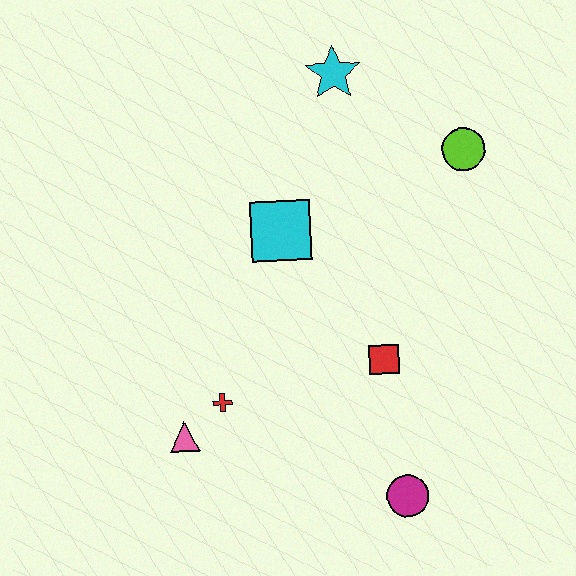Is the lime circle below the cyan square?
No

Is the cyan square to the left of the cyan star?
Yes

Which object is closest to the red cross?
The pink triangle is closest to the red cross.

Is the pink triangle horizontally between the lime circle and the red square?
No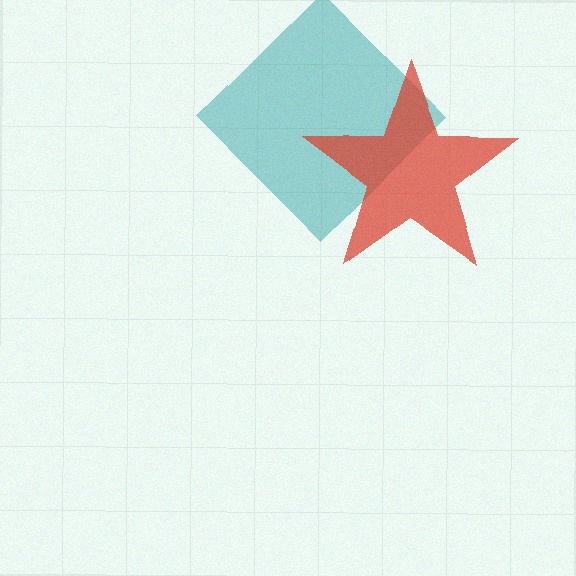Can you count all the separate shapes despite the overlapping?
Yes, there are 2 separate shapes.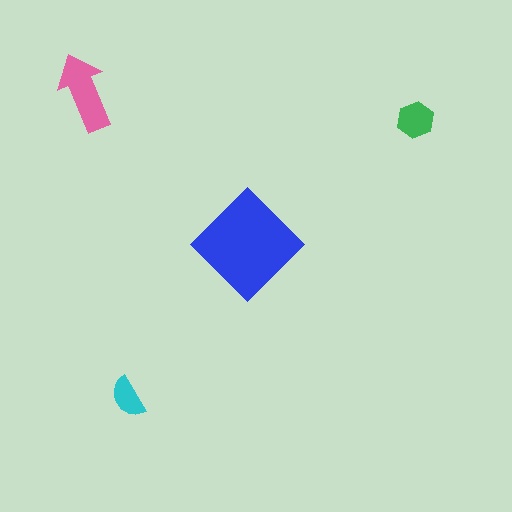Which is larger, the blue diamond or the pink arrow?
The blue diamond.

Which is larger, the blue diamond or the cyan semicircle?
The blue diamond.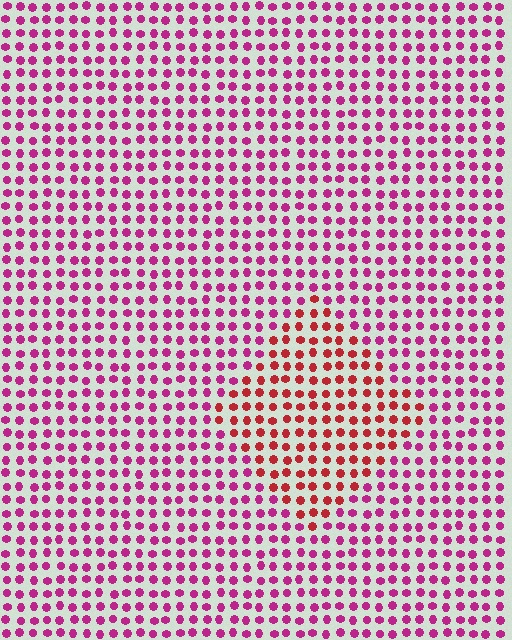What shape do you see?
I see a diamond.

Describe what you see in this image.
The image is filled with small magenta elements in a uniform arrangement. A diamond-shaped region is visible where the elements are tinted to a slightly different hue, forming a subtle color boundary.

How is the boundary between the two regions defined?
The boundary is defined purely by a slight shift in hue (about 36 degrees). Spacing, size, and orientation are identical on both sides.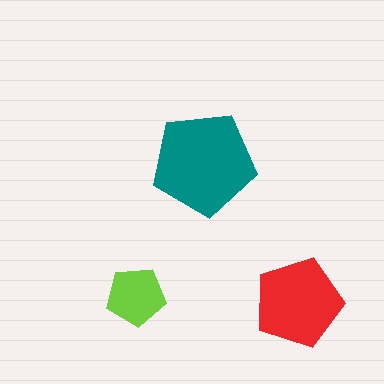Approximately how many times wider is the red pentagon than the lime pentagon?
About 1.5 times wider.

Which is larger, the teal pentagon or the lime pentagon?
The teal one.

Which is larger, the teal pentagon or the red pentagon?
The teal one.